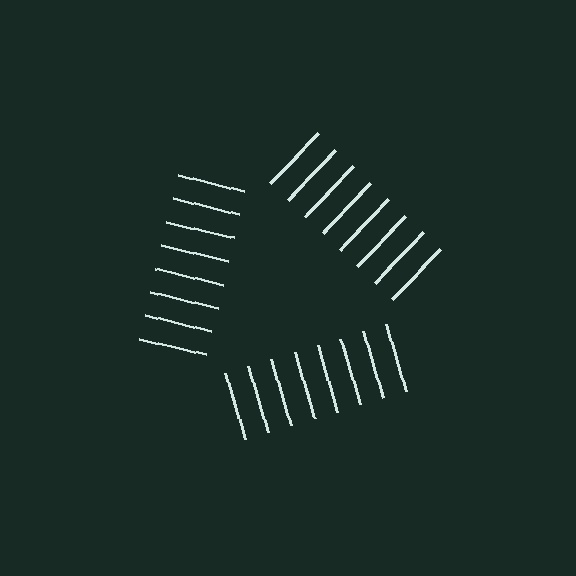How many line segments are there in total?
24 — 8 along each of the 3 edges.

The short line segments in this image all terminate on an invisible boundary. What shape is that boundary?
An illusory triangle — the line segments terminate on its edges but no continuous stroke is drawn.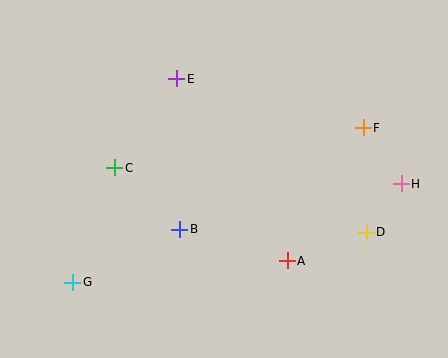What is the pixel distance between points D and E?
The distance between D and E is 244 pixels.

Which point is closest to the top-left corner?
Point E is closest to the top-left corner.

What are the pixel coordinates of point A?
Point A is at (287, 261).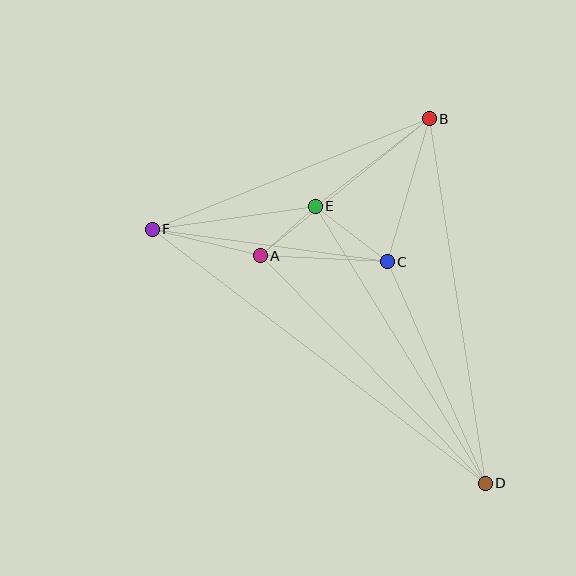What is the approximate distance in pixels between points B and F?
The distance between B and F is approximately 298 pixels.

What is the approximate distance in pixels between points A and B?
The distance between A and B is approximately 218 pixels.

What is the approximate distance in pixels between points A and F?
The distance between A and F is approximately 111 pixels.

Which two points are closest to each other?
Points A and E are closest to each other.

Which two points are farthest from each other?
Points D and F are farthest from each other.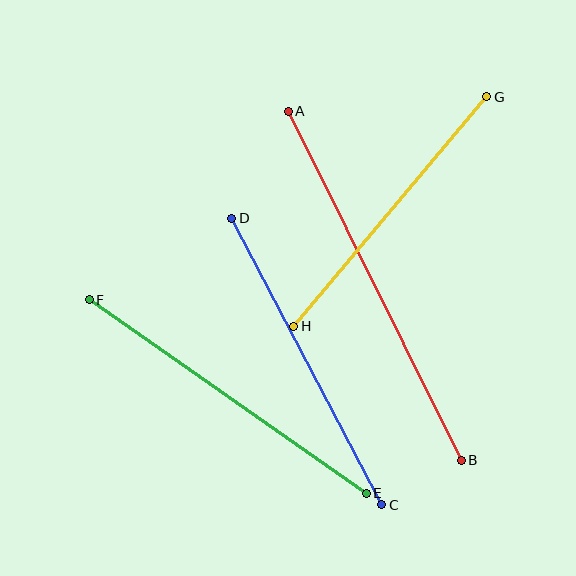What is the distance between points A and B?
The distance is approximately 390 pixels.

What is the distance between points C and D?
The distance is approximately 324 pixels.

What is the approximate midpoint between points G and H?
The midpoint is at approximately (390, 212) pixels.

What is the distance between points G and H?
The distance is approximately 300 pixels.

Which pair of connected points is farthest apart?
Points A and B are farthest apart.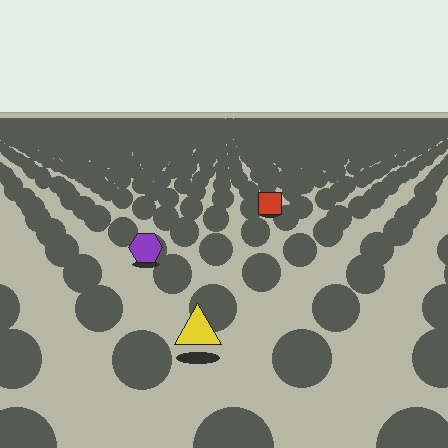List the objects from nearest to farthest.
From nearest to farthest: the yellow triangle, the purple hexagon, the red square.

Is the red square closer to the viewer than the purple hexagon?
No. The purple hexagon is closer — you can tell from the texture gradient: the ground texture is coarser near it.